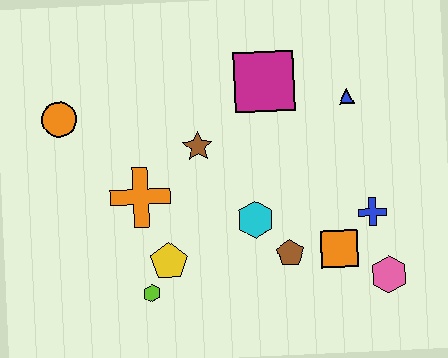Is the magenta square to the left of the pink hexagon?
Yes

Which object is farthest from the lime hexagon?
The blue triangle is farthest from the lime hexagon.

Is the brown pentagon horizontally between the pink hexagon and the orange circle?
Yes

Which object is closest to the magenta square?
The blue triangle is closest to the magenta square.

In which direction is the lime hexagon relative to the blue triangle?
The lime hexagon is to the left of the blue triangle.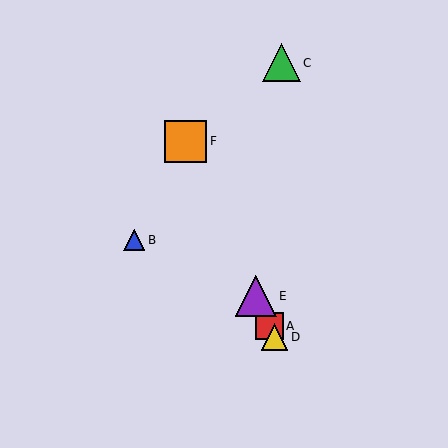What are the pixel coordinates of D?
Object D is at (274, 337).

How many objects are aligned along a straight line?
4 objects (A, D, E, F) are aligned along a straight line.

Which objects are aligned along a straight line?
Objects A, D, E, F are aligned along a straight line.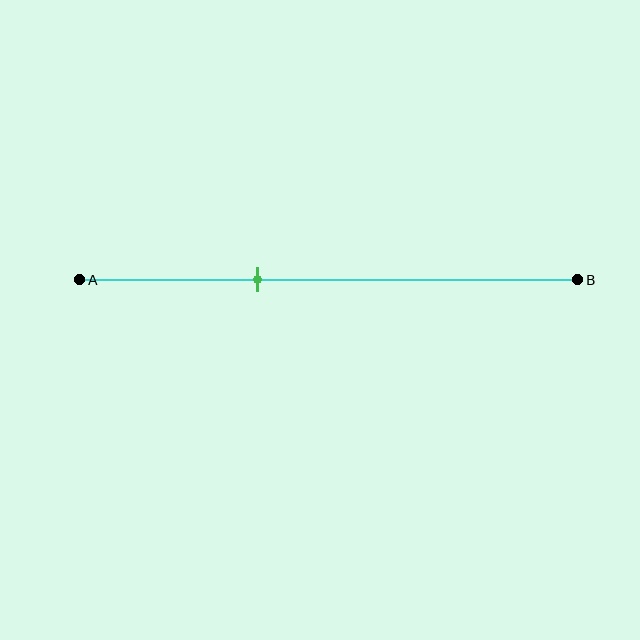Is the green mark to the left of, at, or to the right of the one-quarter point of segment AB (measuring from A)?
The green mark is to the right of the one-quarter point of segment AB.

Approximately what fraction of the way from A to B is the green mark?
The green mark is approximately 35% of the way from A to B.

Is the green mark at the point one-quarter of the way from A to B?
No, the mark is at about 35% from A, not at the 25% one-quarter point.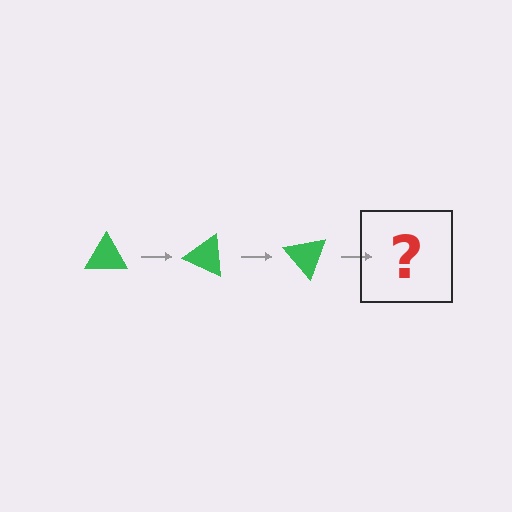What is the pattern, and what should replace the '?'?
The pattern is that the triangle rotates 25 degrees each step. The '?' should be a green triangle rotated 75 degrees.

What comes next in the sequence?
The next element should be a green triangle rotated 75 degrees.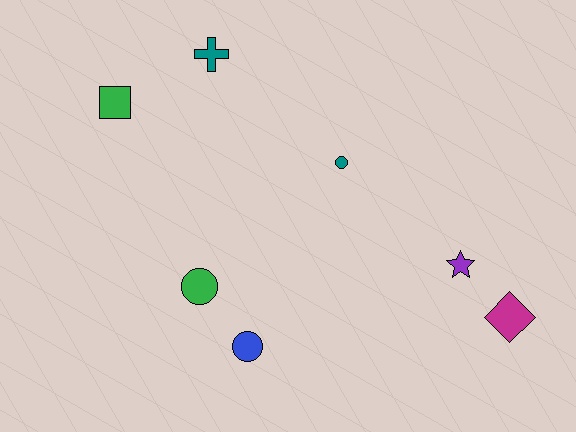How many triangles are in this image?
There are no triangles.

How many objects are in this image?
There are 7 objects.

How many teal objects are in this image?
There are 2 teal objects.